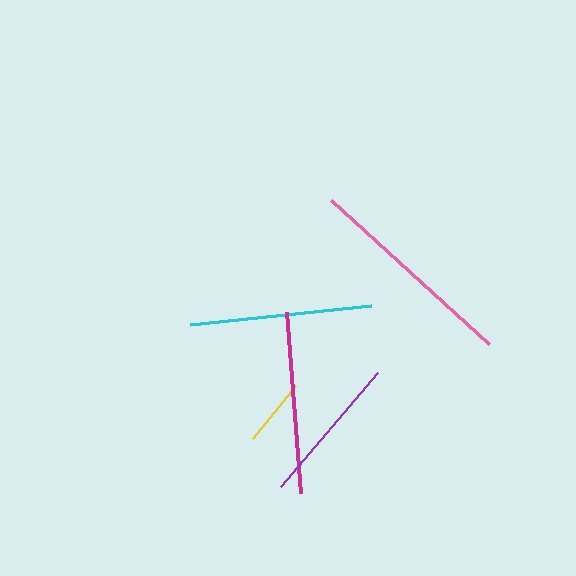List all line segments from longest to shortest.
From longest to shortest: pink, cyan, magenta, purple, yellow.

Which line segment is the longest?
The pink line is the longest at approximately 215 pixels.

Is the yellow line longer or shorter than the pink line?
The pink line is longer than the yellow line.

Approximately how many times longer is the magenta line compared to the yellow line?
The magenta line is approximately 2.7 times the length of the yellow line.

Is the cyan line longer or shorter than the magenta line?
The cyan line is longer than the magenta line.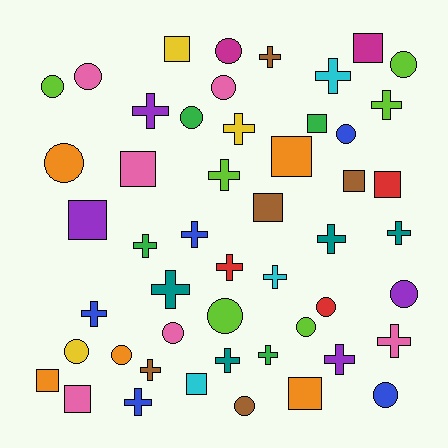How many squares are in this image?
There are 13 squares.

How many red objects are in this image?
There are 3 red objects.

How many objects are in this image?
There are 50 objects.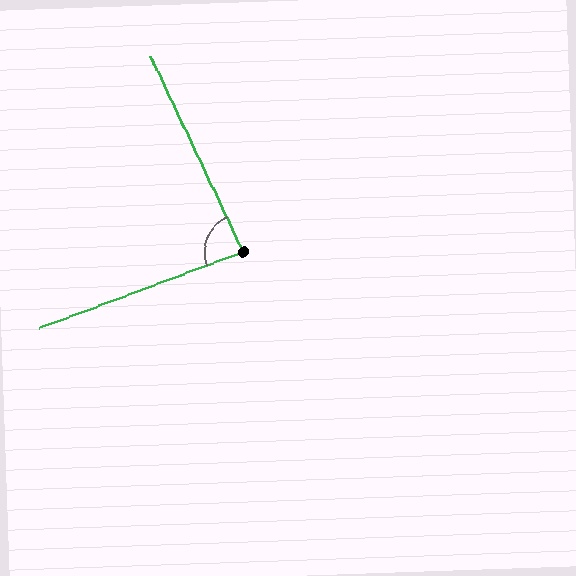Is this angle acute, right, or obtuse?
It is approximately a right angle.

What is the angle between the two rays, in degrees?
Approximately 85 degrees.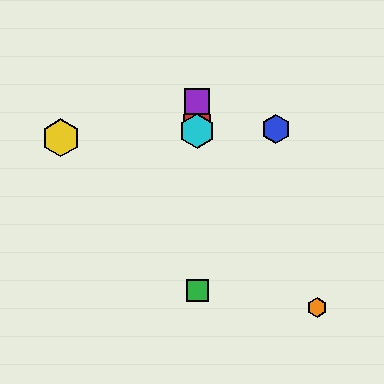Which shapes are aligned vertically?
The red hexagon, the green square, the purple square, the cyan hexagon are aligned vertically.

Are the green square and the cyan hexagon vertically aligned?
Yes, both are at x≈197.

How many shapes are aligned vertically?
4 shapes (the red hexagon, the green square, the purple square, the cyan hexagon) are aligned vertically.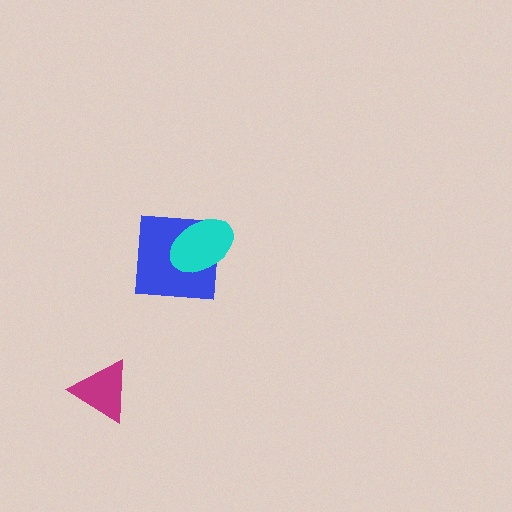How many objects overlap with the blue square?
1 object overlaps with the blue square.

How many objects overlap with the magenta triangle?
0 objects overlap with the magenta triangle.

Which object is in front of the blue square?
The cyan ellipse is in front of the blue square.